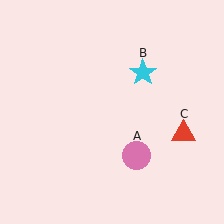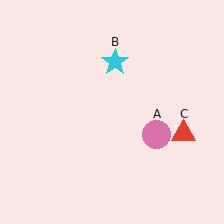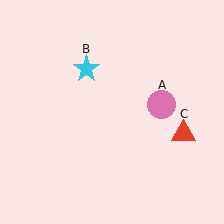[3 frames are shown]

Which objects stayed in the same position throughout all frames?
Red triangle (object C) remained stationary.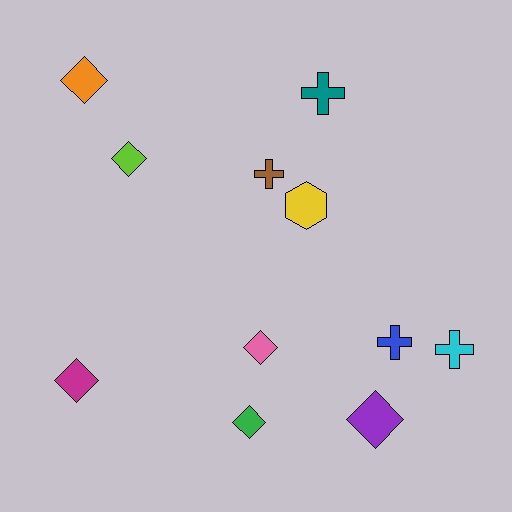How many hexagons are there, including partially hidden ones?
There is 1 hexagon.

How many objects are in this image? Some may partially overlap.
There are 11 objects.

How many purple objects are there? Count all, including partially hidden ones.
There is 1 purple object.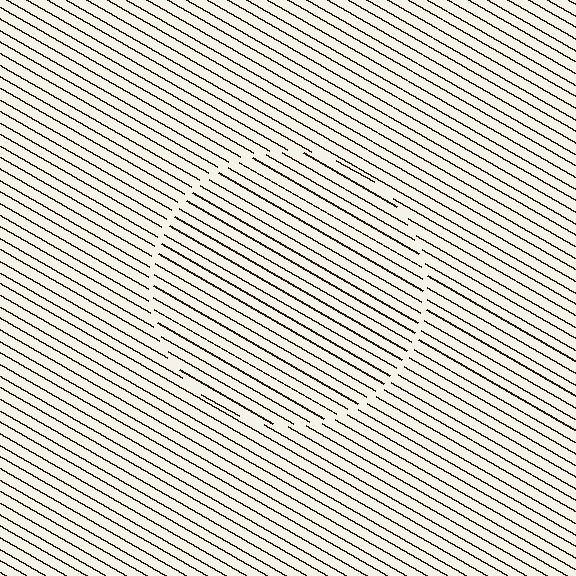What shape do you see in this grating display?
An illusory circle. The interior of the shape contains the same grating, shifted by half a period — the contour is defined by the phase discontinuity where line-ends from the inner and outer gratings abut.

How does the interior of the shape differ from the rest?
The interior of the shape contains the same grating, shifted by half a period — the contour is defined by the phase discontinuity where line-ends from the inner and outer gratings abut.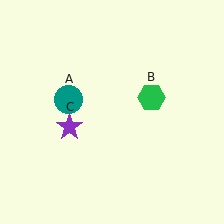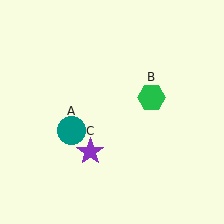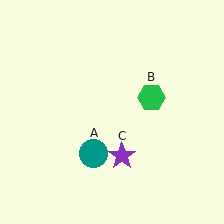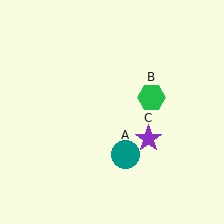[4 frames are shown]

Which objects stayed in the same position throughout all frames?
Green hexagon (object B) remained stationary.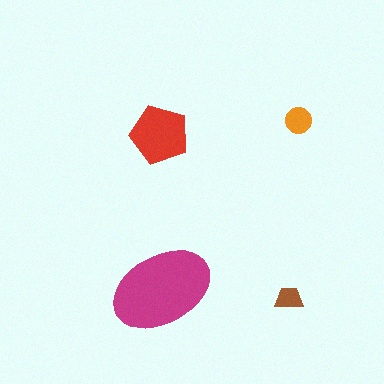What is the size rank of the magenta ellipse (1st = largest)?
1st.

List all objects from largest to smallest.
The magenta ellipse, the red pentagon, the orange circle, the brown trapezoid.